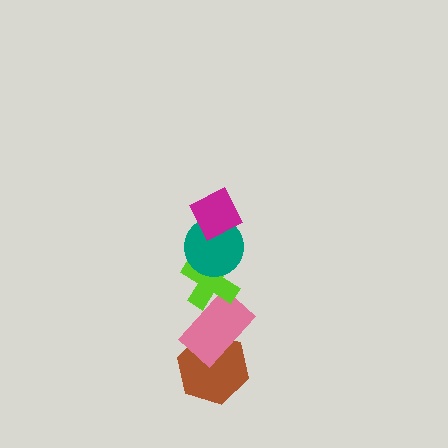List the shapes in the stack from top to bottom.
From top to bottom: the magenta diamond, the teal circle, the lime cross, the pink rectangle, the brown hexagon.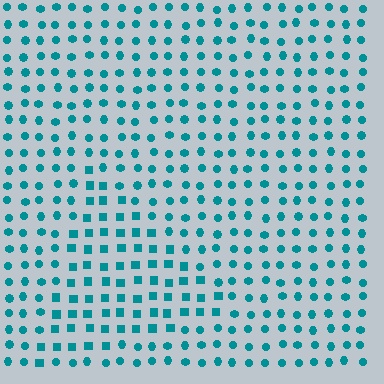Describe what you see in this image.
The image is filled with small teal elements arranged in a uniform grid. A triangle-shaped region contains squares, while the surrounding area contains circles. The boundary is defined purely by the change in element shape.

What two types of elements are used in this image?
The image uses squares inside the triangle region and circles outside it.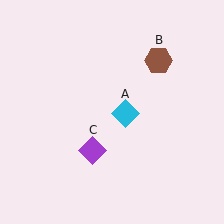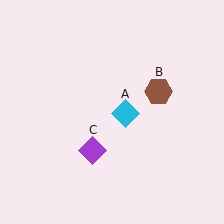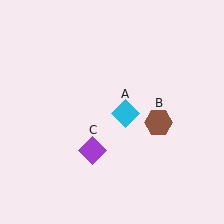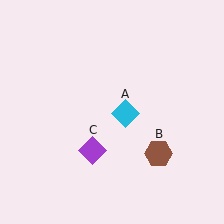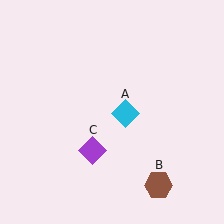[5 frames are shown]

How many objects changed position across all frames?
1 object changed position: brown hexagon (object B).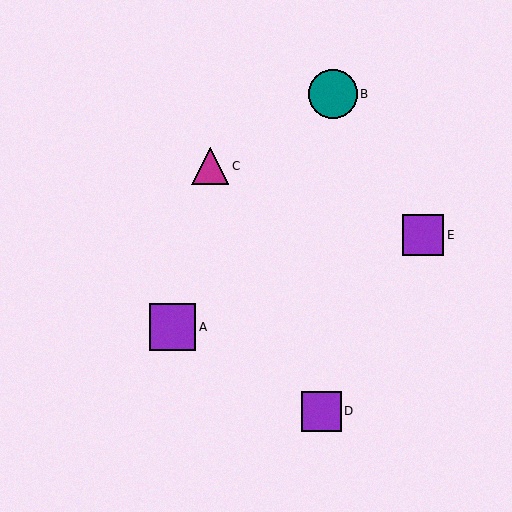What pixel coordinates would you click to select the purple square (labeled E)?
Click at (423, 235) to select the purple square E.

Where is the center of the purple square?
The center of the purple square is at (173, 327).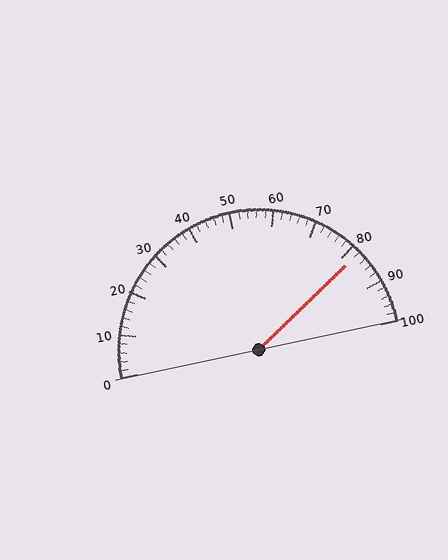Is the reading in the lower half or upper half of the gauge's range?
The reading is in the upper half of the range (0 to 100).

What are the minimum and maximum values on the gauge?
The gauge ranges from 0 to 100.